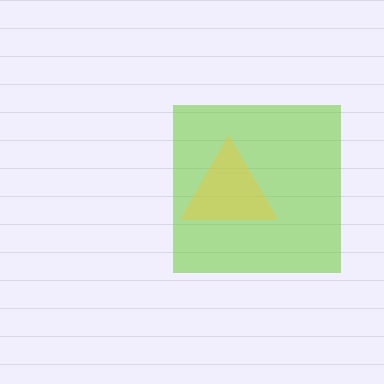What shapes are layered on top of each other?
The layered shapes are: a lime square, a yellow triangle.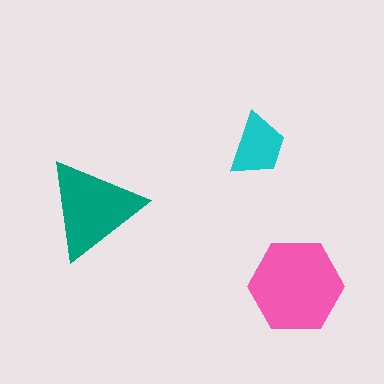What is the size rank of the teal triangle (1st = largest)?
2nd.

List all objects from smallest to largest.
The cyan trapezoid, the teal triangle, the pink hexagon.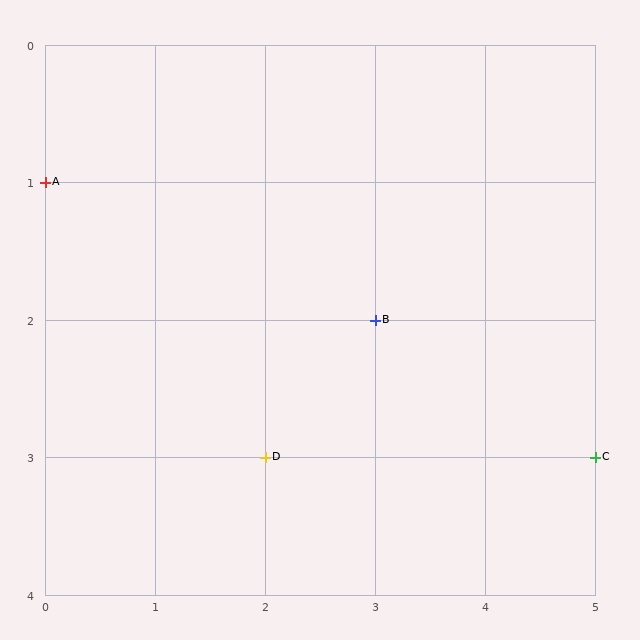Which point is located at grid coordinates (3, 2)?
Point B is at (3, 2).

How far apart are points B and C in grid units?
Points B and C are 2 columns and 1 row apart (about 2.2 grid units diagonally).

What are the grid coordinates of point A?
Point A is at grid coordinates (0, 1).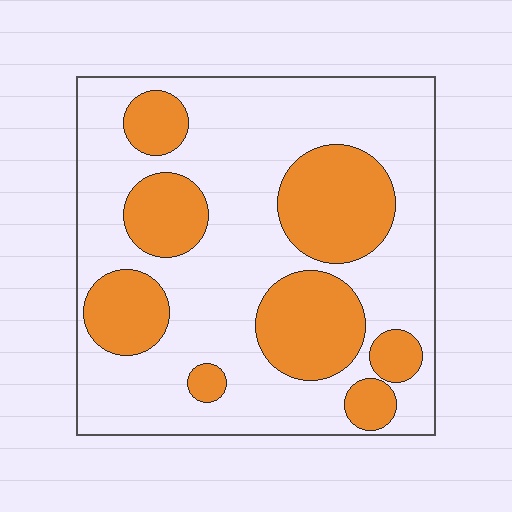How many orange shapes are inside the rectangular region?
8.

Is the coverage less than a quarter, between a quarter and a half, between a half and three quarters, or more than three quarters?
Between a quarter and a half.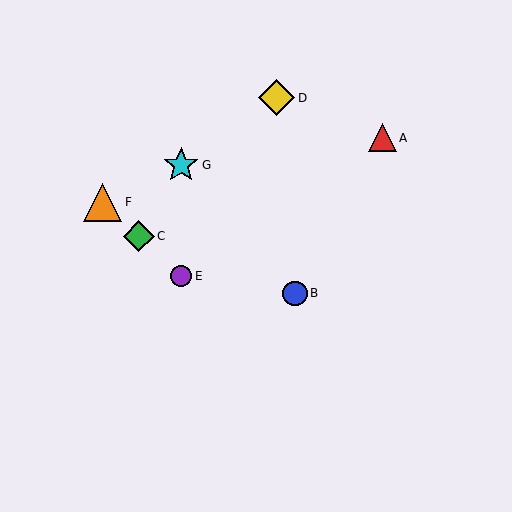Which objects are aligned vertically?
Objects E, G are aligned vertically.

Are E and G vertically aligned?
Yes, both are at x≈181.